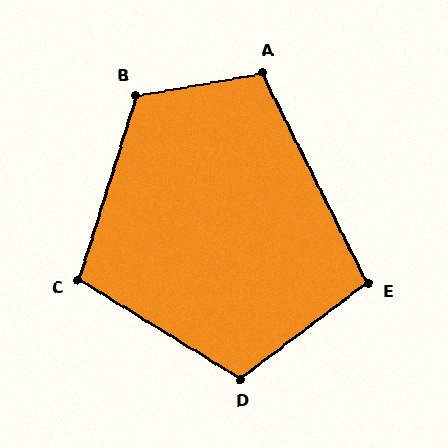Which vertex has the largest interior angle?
B, at approximately 117 degrees.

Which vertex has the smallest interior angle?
E, at approximately 100 degrees.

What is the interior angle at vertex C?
Approximately 104 degrees (obtuse).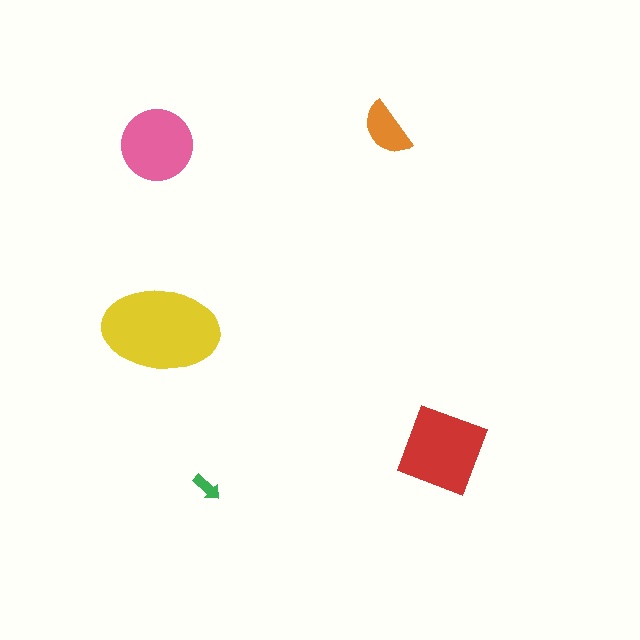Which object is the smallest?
The green arrow.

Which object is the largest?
The yellow ellipse.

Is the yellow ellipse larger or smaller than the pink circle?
Larger.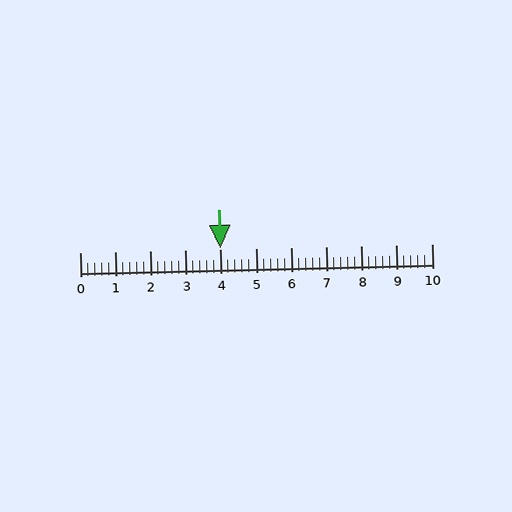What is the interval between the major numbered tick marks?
The major tick marks are spaced 1 units apart.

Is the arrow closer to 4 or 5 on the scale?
The arrow is closer to 4.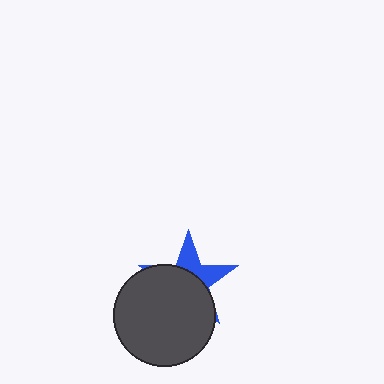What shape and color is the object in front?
The object in front is a dark gray circle.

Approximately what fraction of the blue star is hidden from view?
Roughly 65% of the blue star is hidden behind the dark gray circle.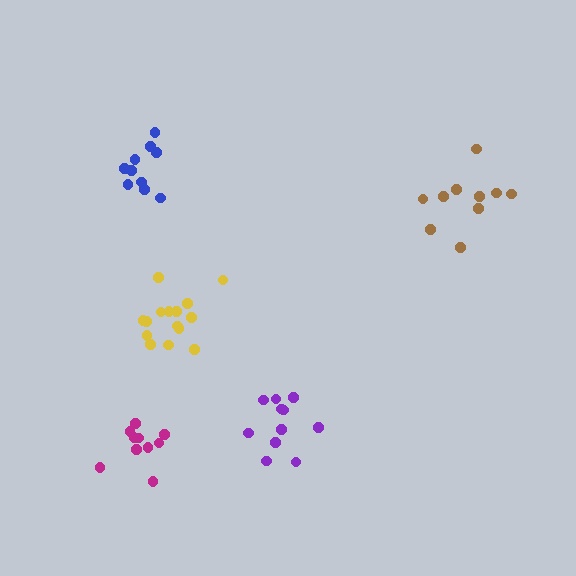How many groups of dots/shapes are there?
There are 5 groups.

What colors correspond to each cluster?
The clusters are colored: blue, brown, yellow, purple, magenta.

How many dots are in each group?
Group 1: 10 dots, Group 2: 10 dots, Group 3: 15 dots, Group 4: 11 dots, Group 5: 10 dots (56 total).